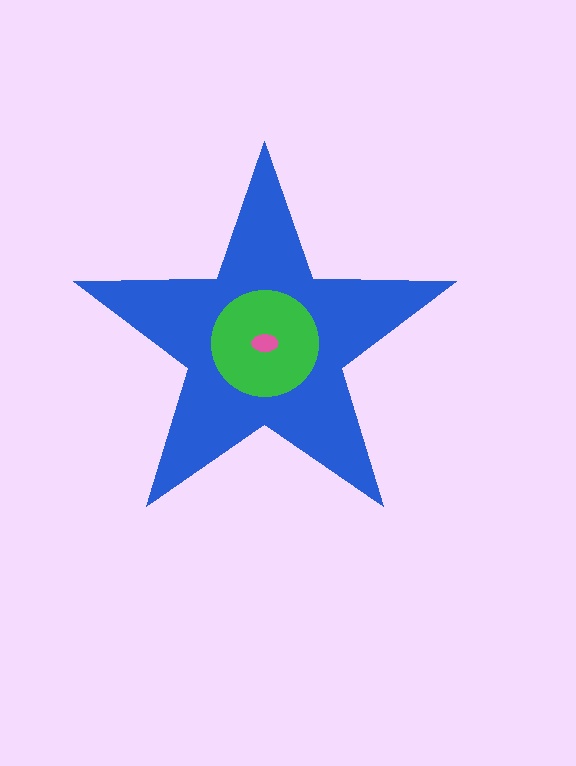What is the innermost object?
The pink ellipse.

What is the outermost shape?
The blue star.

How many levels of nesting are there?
3.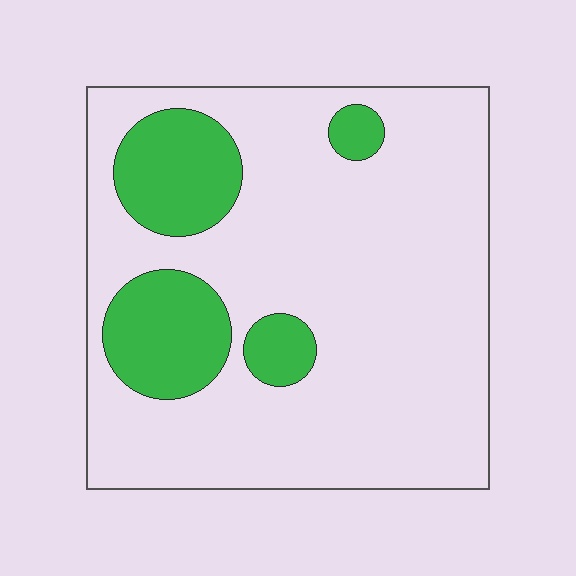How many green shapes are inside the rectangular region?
4.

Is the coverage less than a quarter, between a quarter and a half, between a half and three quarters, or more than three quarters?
Less than a quarter.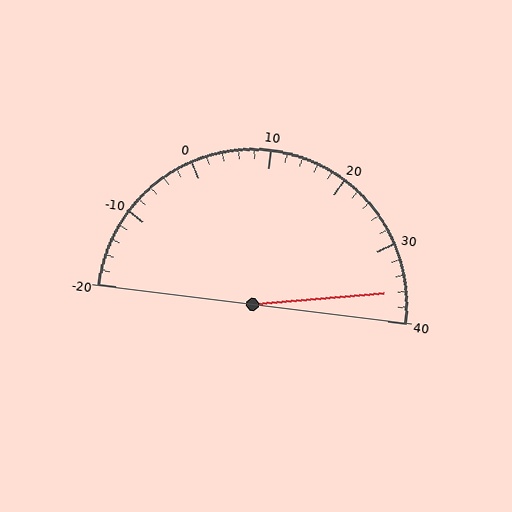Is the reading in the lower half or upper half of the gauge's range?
The reading is in the upper half of the range (-20 to 40).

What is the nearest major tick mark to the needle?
The nearest major tick mark is 40.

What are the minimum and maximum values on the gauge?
The gauge ranges from -20 to 40.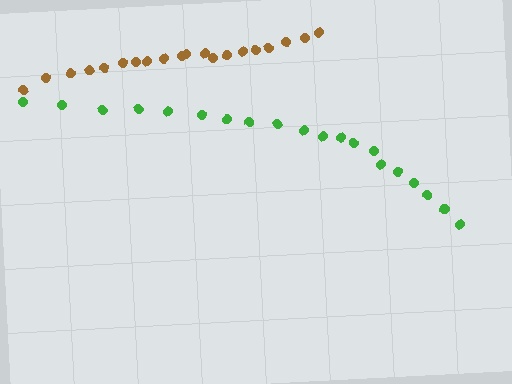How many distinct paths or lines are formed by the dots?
There are 2 distinct paths.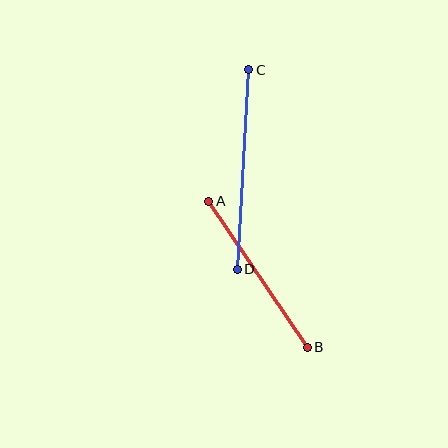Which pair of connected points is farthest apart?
Points C and D are farthest apart.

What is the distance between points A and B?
The distance is approximately 176 pixels.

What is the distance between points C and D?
The distance is approximately 200 pixels.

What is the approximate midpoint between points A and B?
The midpoint is at approximately (258, 274) pixels.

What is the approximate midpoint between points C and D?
The midpoint is at approximately (243, 170) pixels.